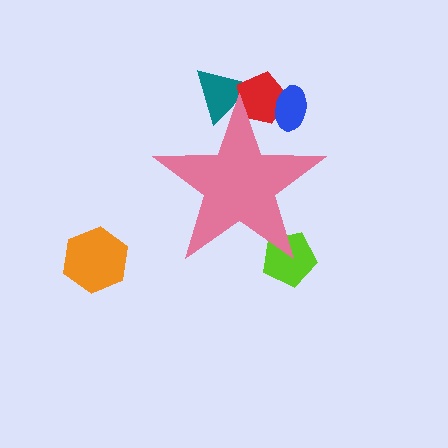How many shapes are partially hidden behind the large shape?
4 shapes are partially hidden.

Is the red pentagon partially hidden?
Yes, the red pentagon is partially hidden behind the pink star.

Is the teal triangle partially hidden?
Yes, the teal triangle is partially hidden behind the pink star.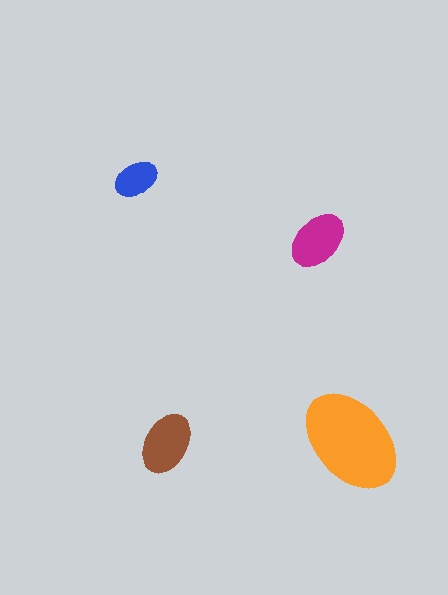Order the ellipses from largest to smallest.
the orange one, the brown one, the magenta one, the blue one.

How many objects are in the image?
There are 4 objects in the image.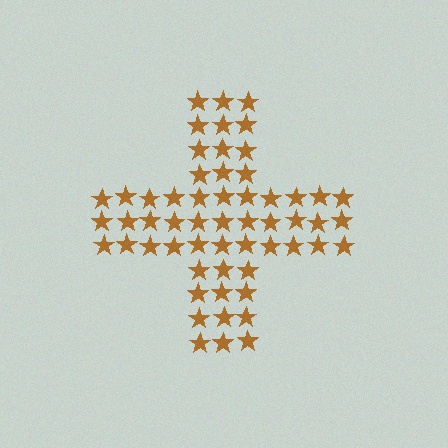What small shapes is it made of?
It is made of small stars.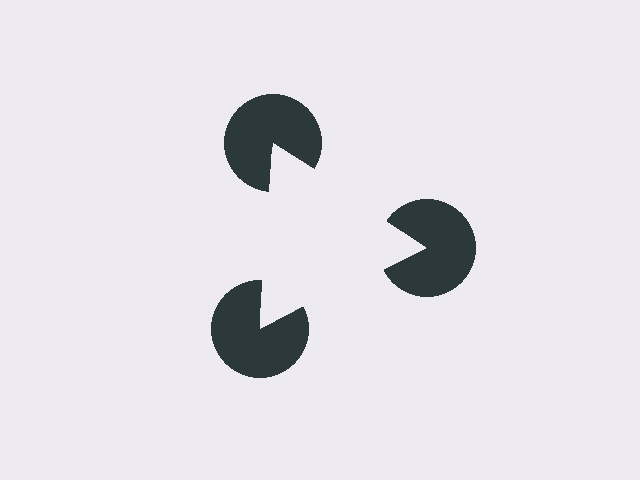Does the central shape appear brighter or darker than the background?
It typically appears slightly brighter than the background, even though no actual brightness change is drawn.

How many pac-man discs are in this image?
There are 3 — one at each vertex of the illusory triangle.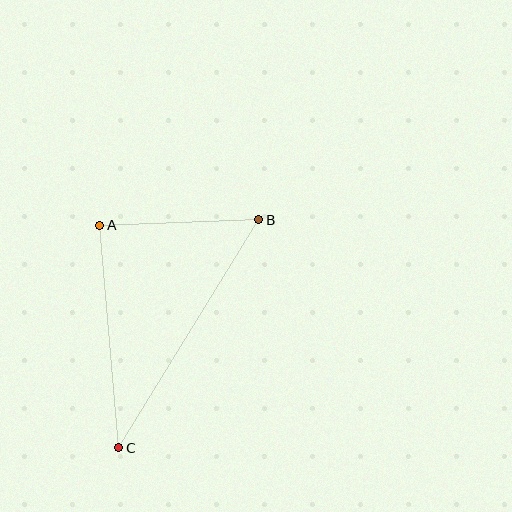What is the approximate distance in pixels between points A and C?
The distance between A and C is approximately 223 pixels.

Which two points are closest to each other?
Points A and B are closest to each other.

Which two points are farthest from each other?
Points B and C are farthest from each other.